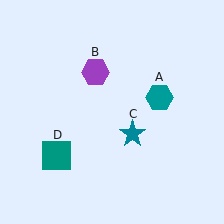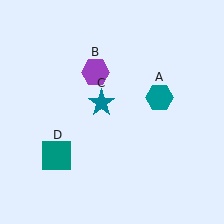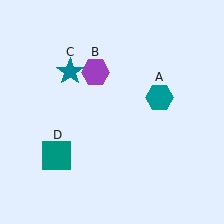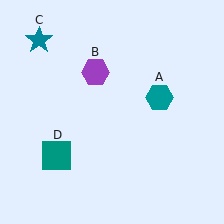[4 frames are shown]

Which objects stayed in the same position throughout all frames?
Teal hexagon (object A) and purple hexagon (object B) and teal square (object D) remained stationary.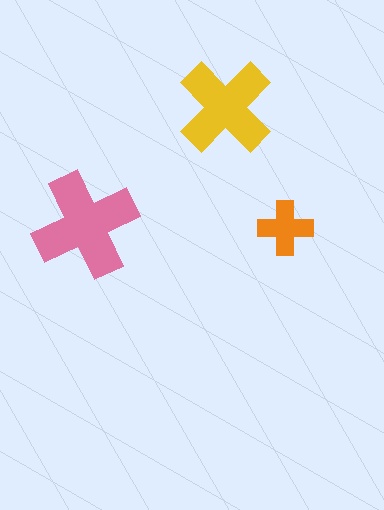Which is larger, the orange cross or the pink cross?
The pink one.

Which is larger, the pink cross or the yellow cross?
The pink one.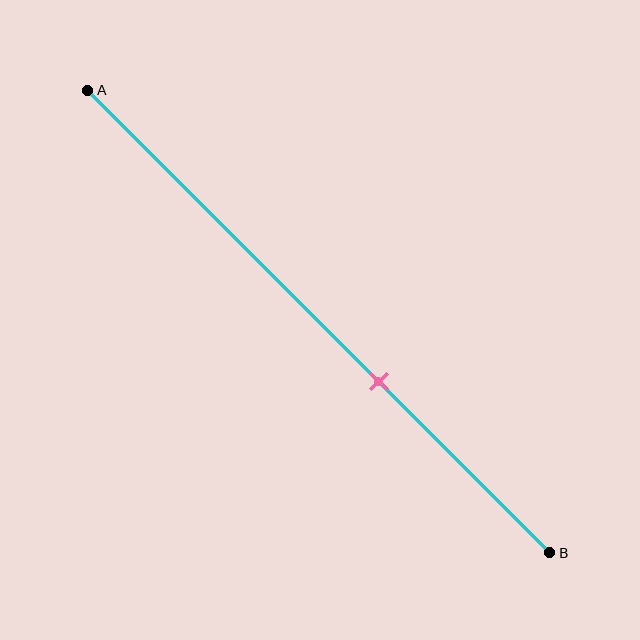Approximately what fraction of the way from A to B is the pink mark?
The pink mark is approximately 65% of the way from A to B.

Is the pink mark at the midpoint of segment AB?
No, the mark is at about 65% from A, not at the 50% midpoint.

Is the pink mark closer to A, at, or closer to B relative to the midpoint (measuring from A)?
The pink mark is closer to point B than the midpoint of segment AB.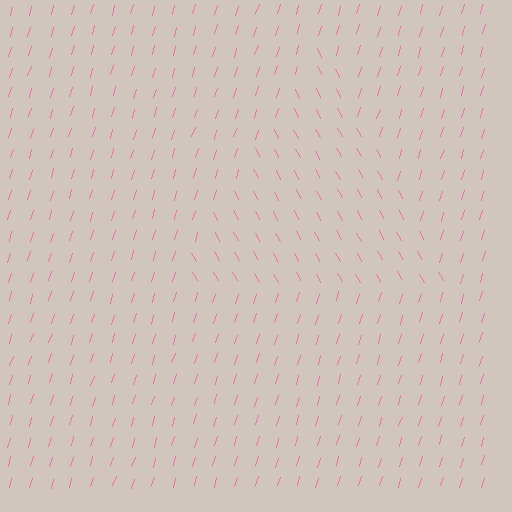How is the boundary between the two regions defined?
The boundary is defined purely by a change in line orientation (approximately 45 degrees difference). All lines are the same color and thickness.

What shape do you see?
I see a triangle.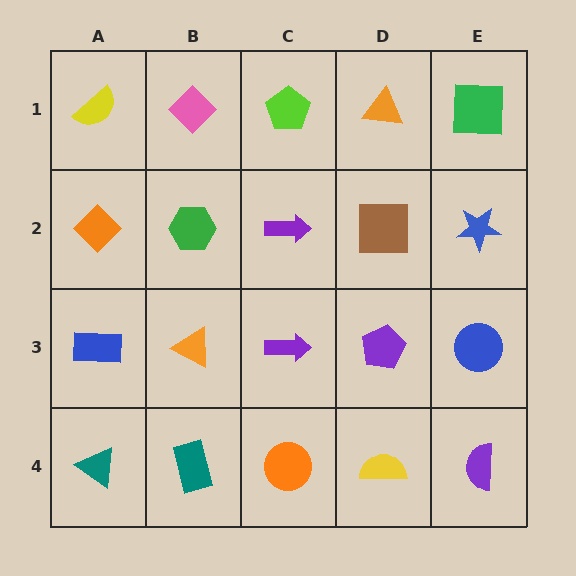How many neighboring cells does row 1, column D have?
3.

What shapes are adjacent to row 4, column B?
An orange triangle (row 3, column B), a teal triangle (row 4, column A), an orange circle (row 4, column C).